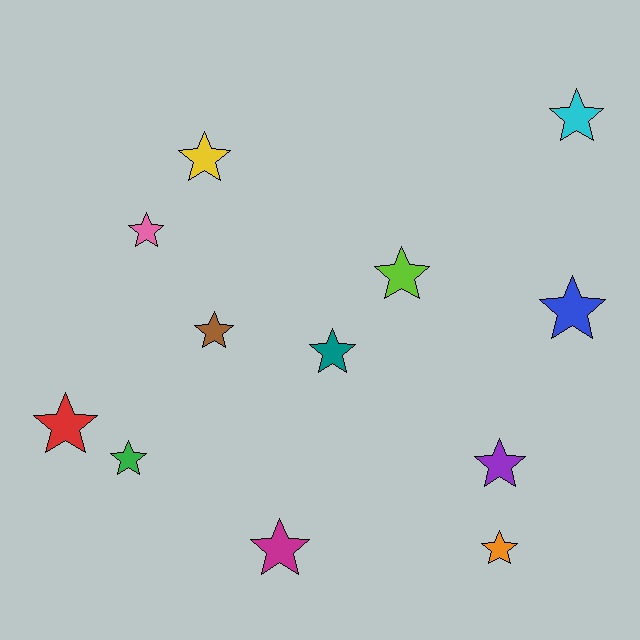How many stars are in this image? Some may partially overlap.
There are 12 stars.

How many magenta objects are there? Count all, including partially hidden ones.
There is 1 magenta object.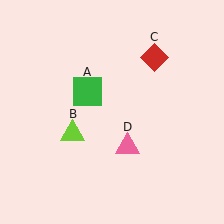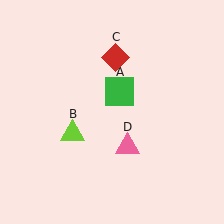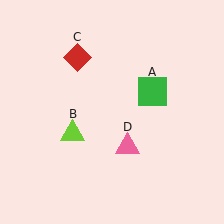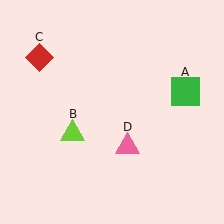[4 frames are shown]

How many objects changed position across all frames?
2 objects changed position: green square (object A), red diamond (object C).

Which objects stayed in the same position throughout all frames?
Lime triangle (object B) and pink triangle (object D) remained stationary.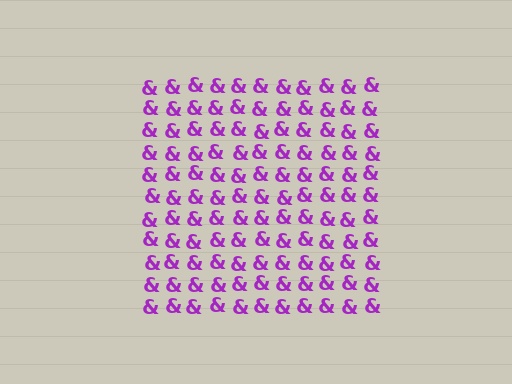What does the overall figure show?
The overall figure shows a square.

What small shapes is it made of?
It is made of small ampersands.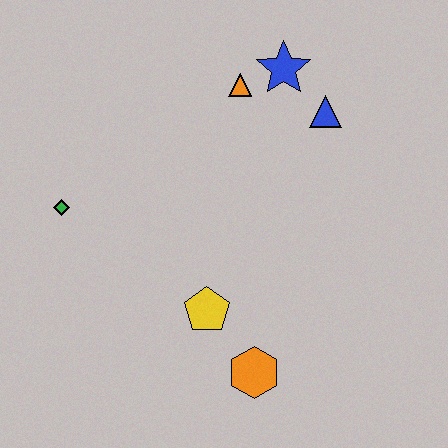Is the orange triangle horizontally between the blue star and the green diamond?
Yes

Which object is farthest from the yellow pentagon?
The blue star is farthest from the yellow pentagon.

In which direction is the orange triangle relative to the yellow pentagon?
The orange triangle is above the yellow pentagon.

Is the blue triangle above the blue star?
No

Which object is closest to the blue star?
The orange triangle is closest to the blue star.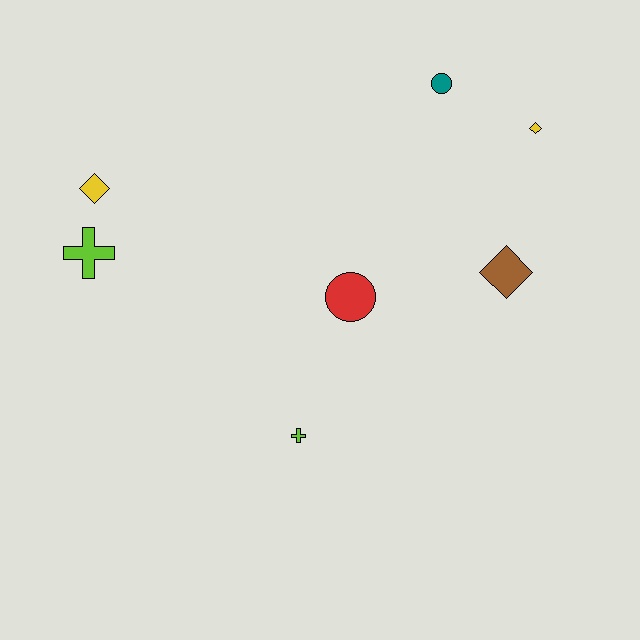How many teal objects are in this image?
There is 1 teal object.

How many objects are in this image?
There are 7 objects.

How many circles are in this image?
There are 2 circles.